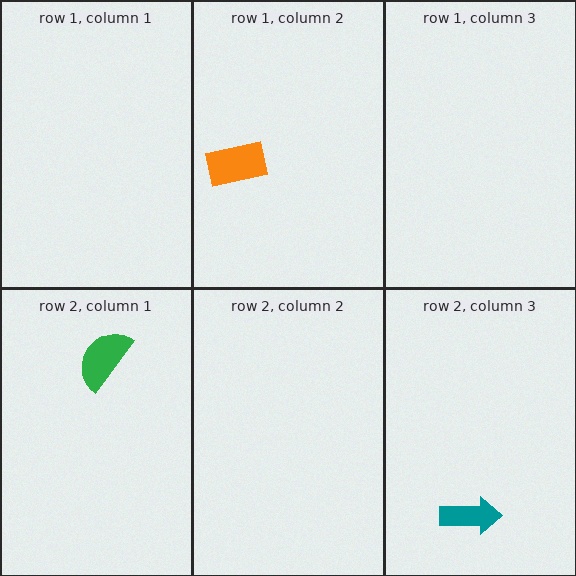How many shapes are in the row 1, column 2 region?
1.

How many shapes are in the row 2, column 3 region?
1.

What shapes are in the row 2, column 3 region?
The teal arrow.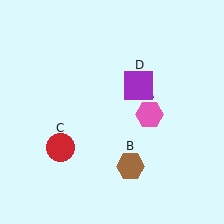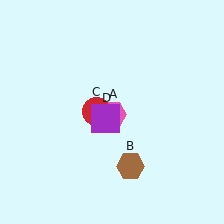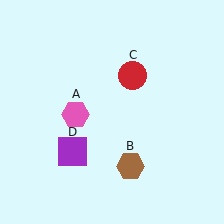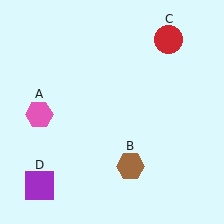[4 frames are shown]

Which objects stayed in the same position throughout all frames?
Brown hexagon (object B) remained stationary.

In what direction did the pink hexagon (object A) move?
The pink hexagon (object A) moved left.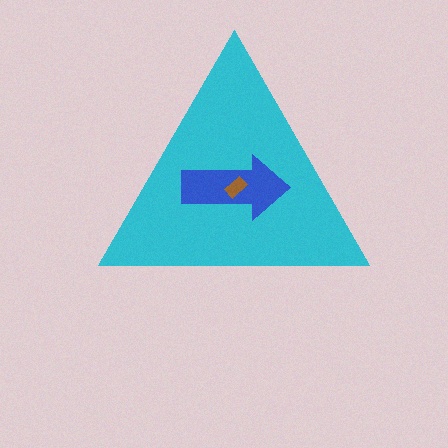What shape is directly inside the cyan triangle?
The blue arrow.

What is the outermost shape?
The cyan triangle.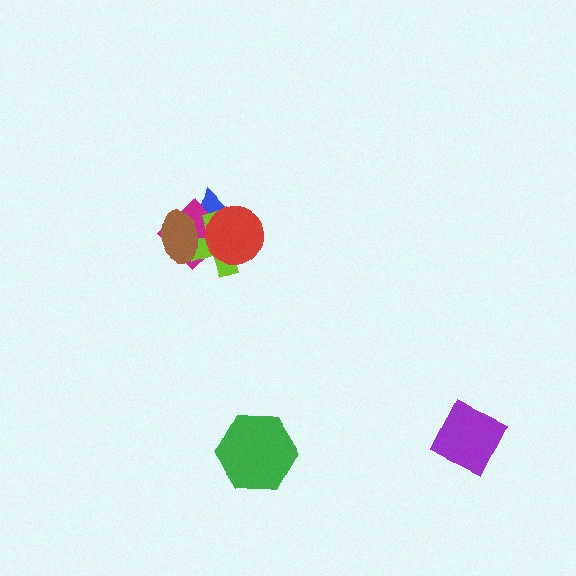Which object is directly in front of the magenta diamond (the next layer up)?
The lime cross is directly in front of the magenta diamond.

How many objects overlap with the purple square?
0 objects overlap with the purple square.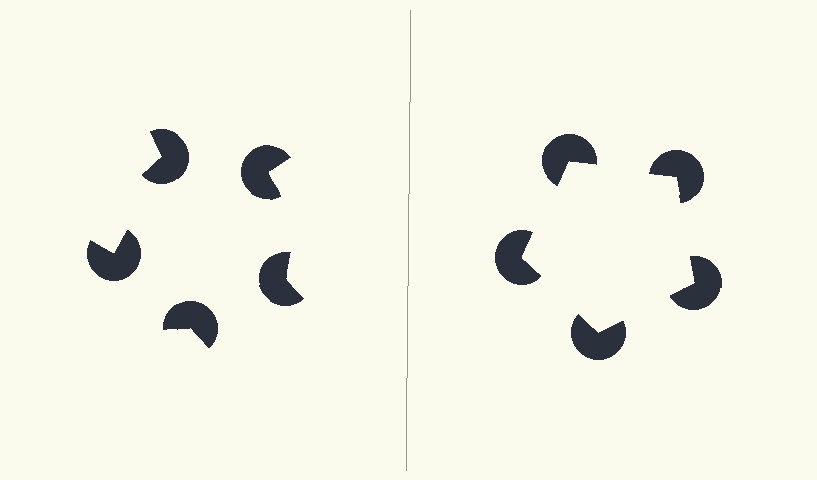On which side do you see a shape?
An illusory pentagon appears on the right side. On the left side the wedge cuts are rotated, so no coherent shape forms.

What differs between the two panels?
The pac-man discs are positioned identically on both sides; only the wedge orientations differ. On the right they align to a pentagon; on the left they are misaligned.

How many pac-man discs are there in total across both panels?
10 — 5 on each side.